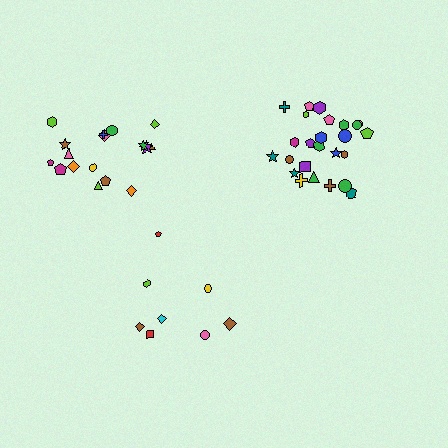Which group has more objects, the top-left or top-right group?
The top-right group.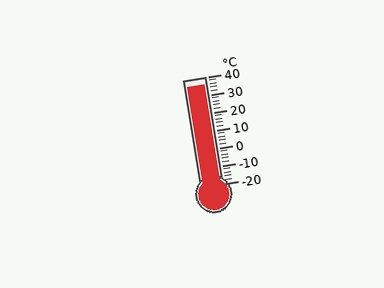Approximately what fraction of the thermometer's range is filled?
The thermometer is filled to approximately 95% of its range.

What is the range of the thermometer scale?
The thermometer scale ranges from -20°C to 40°C.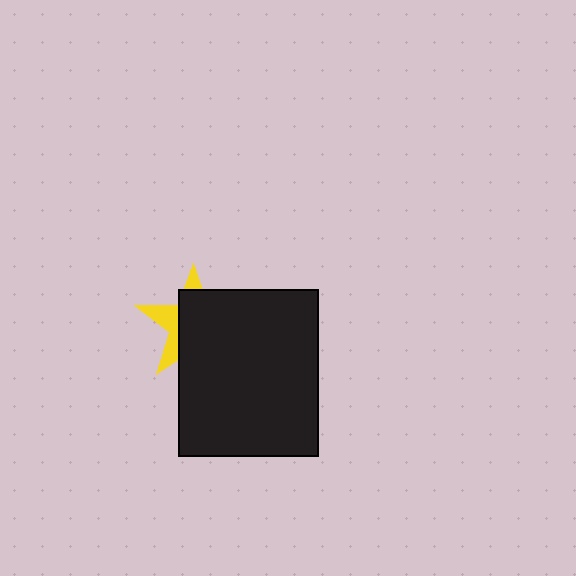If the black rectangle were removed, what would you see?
You would see the complete yellow star.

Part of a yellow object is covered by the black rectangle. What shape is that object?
It is a star.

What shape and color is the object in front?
The object in front is a black rectangle.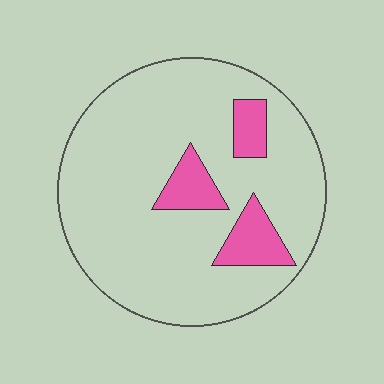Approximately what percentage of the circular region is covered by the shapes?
Approximately 15%.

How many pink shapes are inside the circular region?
3.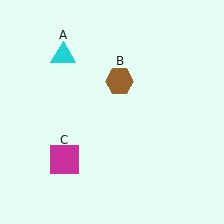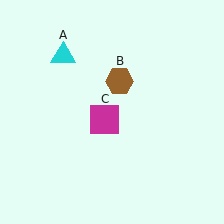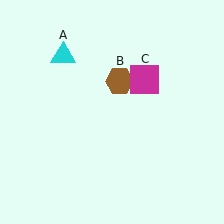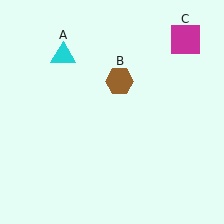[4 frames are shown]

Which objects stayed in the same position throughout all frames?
Cyan triangle (object A) and brown hexagon (object B) remained stationary.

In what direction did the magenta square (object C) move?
The magenta square (object C) moved up and to the right.